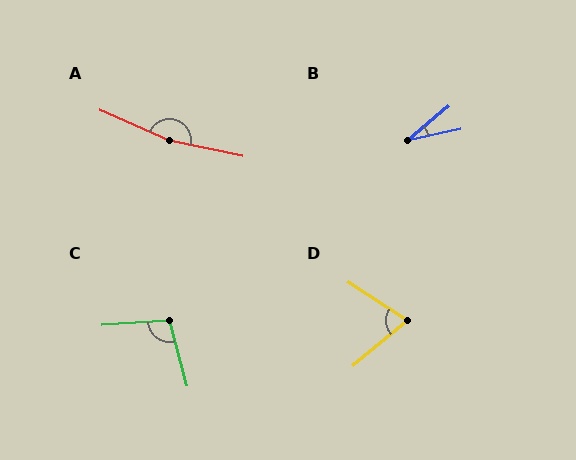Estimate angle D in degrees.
Approximately 73 degrees.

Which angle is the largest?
A, at approximately 168 degrees.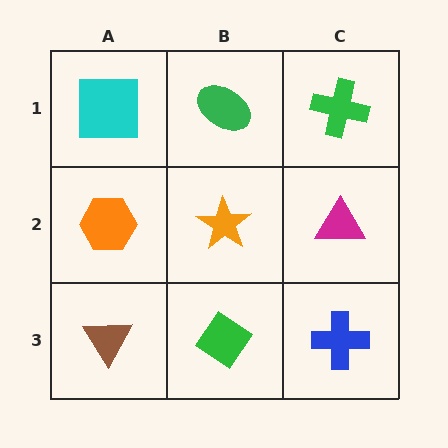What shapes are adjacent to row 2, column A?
A cyan square (row 1, column A), a brown triangle (row 3, column A), an orange star (row 2, column B).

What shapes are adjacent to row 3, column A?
An orange hexagon (row 2, column A), a green diamond (row 3, column B).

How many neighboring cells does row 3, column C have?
2.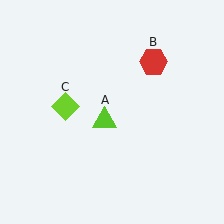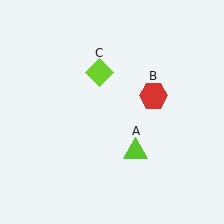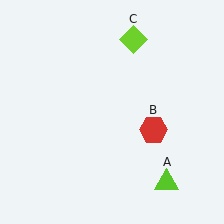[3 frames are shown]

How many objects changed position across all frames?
3 objects changed position: lime triangle (object A), red hexagon (object B), lime diamond (object C).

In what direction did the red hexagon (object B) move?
The red hexagon (object B) moved down.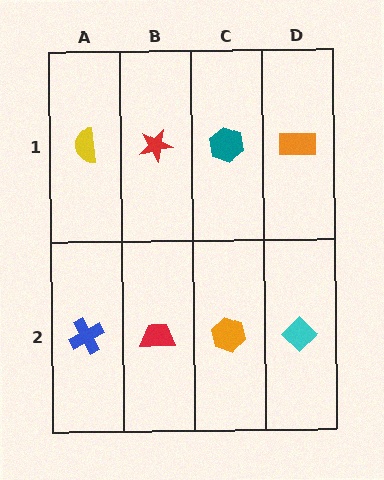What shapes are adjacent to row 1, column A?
A blue cross (row 2, column A), a red star (row 1, column B).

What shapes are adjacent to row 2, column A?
A yellow semicircle (row 1, column A), a red trapezoid (row 2, column B).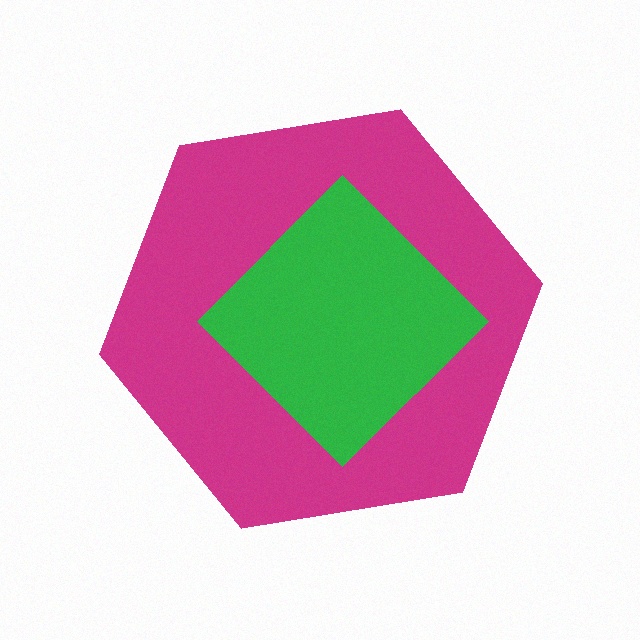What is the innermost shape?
The green diamond.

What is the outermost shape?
The magenta hexagon.